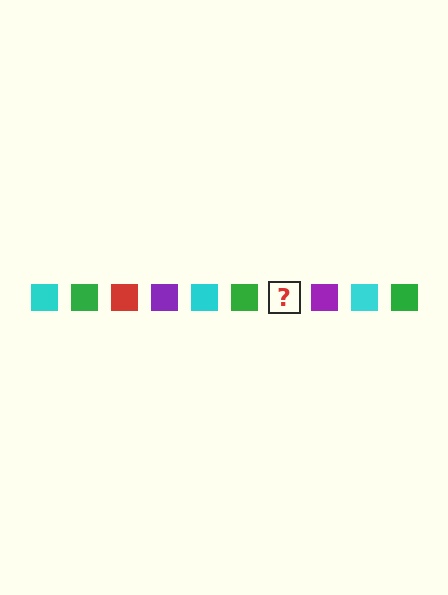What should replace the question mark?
The question mark should be replaced with a red square.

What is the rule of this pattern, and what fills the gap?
The rule is that the pattern cycles through cyan, green, red, purple squares. The gap should be filled with a red square.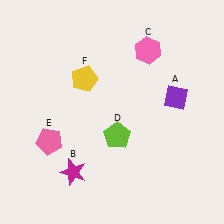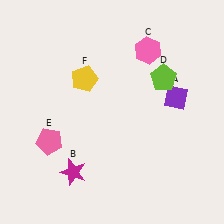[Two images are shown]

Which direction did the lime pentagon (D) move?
The lime pentagon (D) moved up.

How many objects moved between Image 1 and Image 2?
1 object moved between the two images.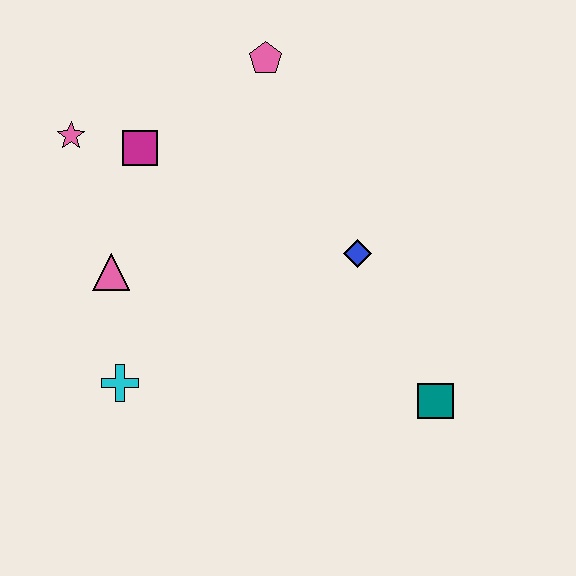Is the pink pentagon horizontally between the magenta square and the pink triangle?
No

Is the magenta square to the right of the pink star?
Yes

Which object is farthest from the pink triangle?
The teal square is farthest from the pink triangle.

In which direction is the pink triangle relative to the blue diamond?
The pink triangle is to the left of the blue diamond.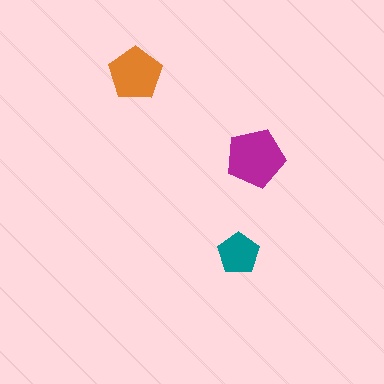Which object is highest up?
The orange pentagon is topmost.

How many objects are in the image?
There are 3 objects in the image.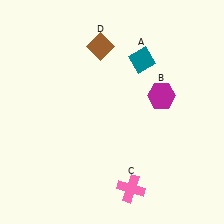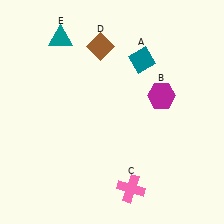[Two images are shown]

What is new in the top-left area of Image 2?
A teal triangle (E) was added in the top-left area of Image 2.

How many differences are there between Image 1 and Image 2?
There is 1 difference between the two images.